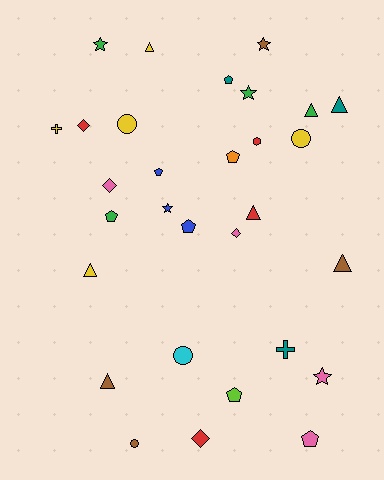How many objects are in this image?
There are 30 objects.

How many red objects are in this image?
There are 4 red objects.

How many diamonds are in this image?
There are 4 diamonds.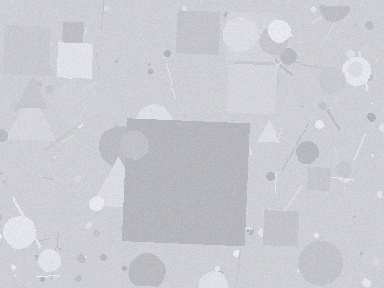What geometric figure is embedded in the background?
A square is embedded in the background.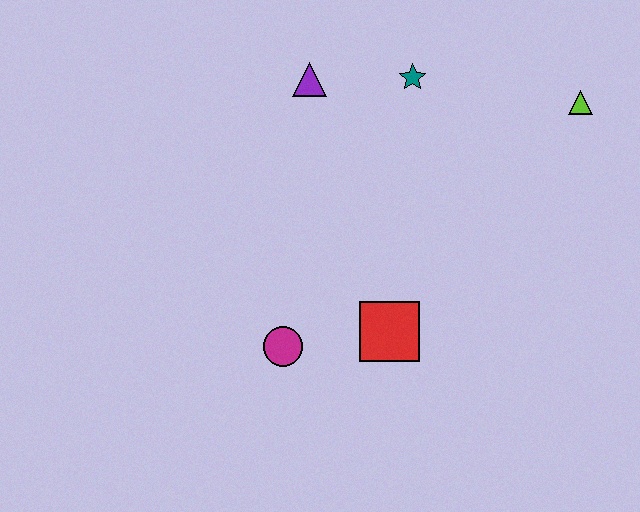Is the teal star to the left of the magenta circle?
No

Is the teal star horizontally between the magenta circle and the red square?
No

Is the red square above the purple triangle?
No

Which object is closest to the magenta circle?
The red square is closest to the magenta circle.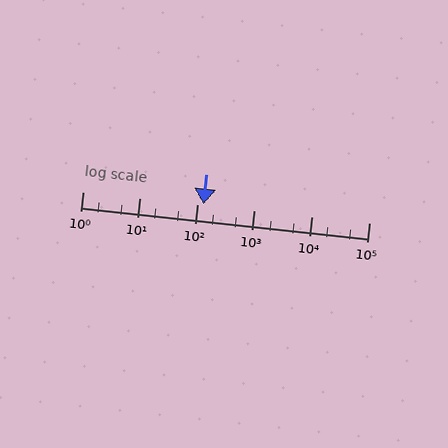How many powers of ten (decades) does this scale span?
The scale spans 5 decades, from 1 to 100000.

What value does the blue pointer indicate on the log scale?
The pointer indicates approximately 130.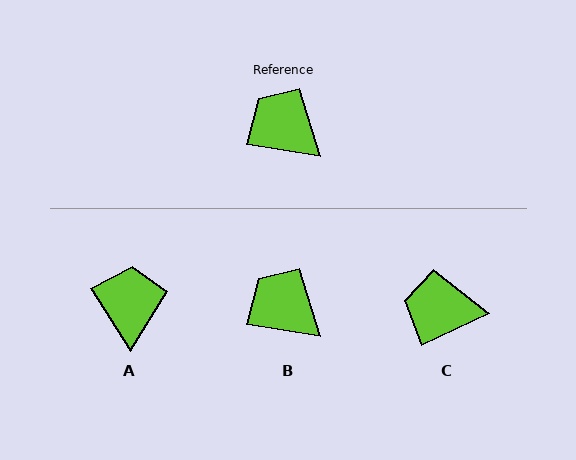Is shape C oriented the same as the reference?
No, it is off by about 35 degrees.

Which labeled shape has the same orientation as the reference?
B.